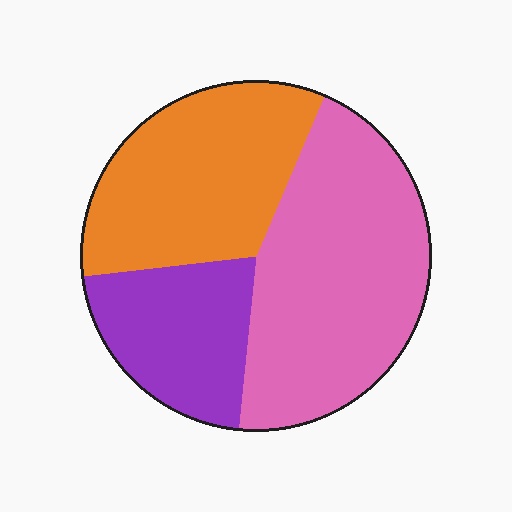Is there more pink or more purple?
Pink.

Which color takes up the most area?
Pink, at roughly 45%.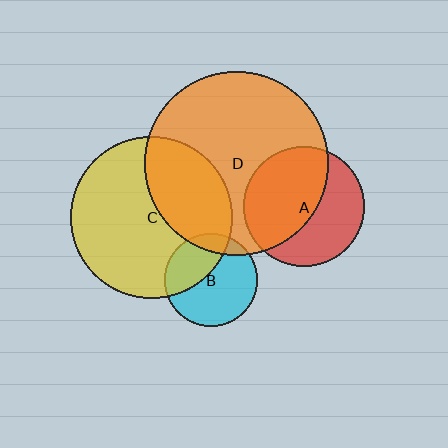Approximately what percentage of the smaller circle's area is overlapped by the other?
Approximately 55%.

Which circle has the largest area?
Circle D (orange).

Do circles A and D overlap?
Yes.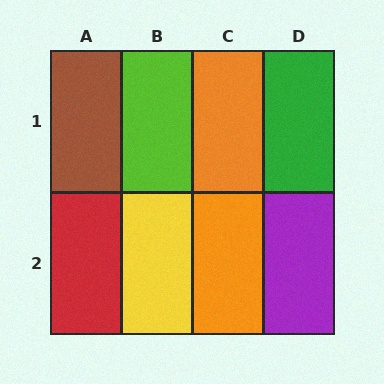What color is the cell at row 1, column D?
Green.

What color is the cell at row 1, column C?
Orange.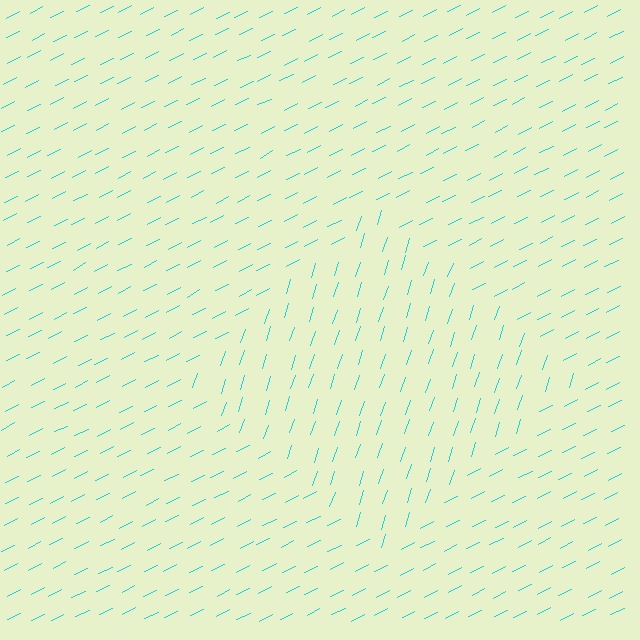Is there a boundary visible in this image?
Yes, there is a texture boundary formed by a change in line orientation.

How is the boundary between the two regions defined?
The boundary is defined purely by a change in line orientation (approximately 45 degrees difference). All lines are the same color and thickness.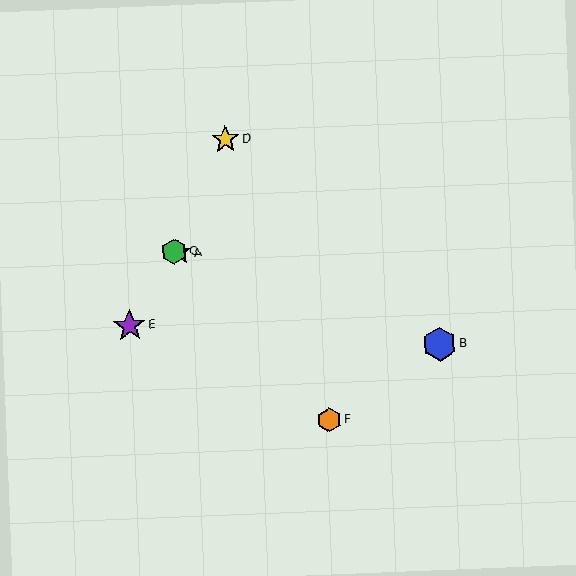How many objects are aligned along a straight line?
3 objects (A, B, C) are aligned along a straight line.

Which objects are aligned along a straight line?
Objects A, B, C are aligned along a straight line.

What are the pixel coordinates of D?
Object D is at (225, 139).